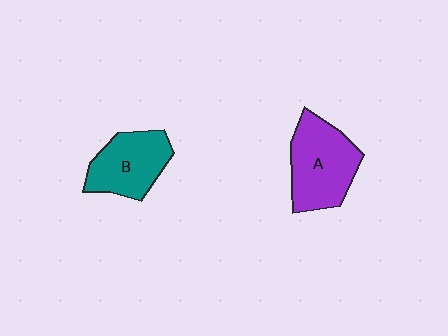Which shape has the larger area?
Shape A (purple).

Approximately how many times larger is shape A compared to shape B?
Approximately 1.2 times.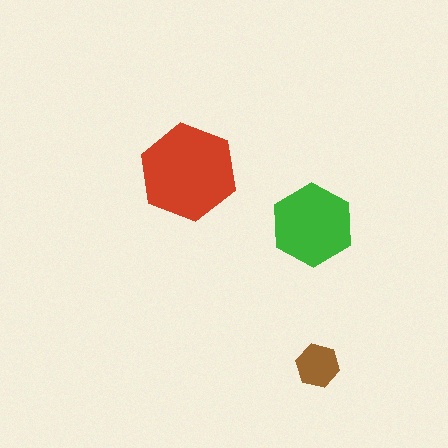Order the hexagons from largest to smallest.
the red one, the green one, the brown one.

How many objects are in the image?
There are 3 objects in the image.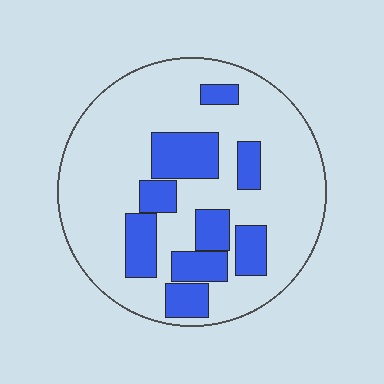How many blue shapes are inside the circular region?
9.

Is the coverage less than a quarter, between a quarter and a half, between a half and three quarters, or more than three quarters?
Between a quarter and a half.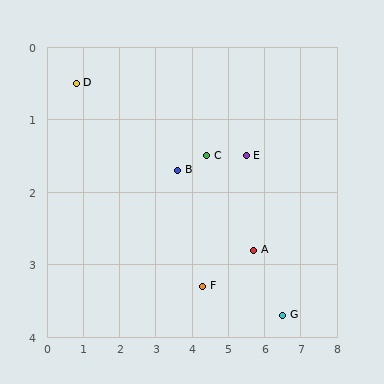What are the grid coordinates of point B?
Point B is at approximately (3.6, 1.7).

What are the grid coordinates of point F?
Point F is at approximately (4.3, 3.3).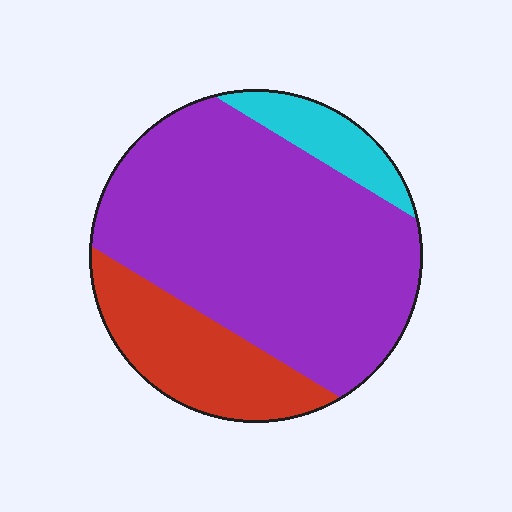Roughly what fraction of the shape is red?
Red takes up about one fifth (1/5) of the shape.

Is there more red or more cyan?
Red.